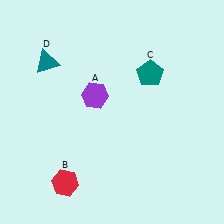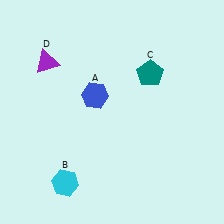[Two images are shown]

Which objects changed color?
A changed from purple to blue. B changed from red to cyan. D changed from teal to purple.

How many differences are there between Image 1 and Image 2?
There are 3 differences between the two images.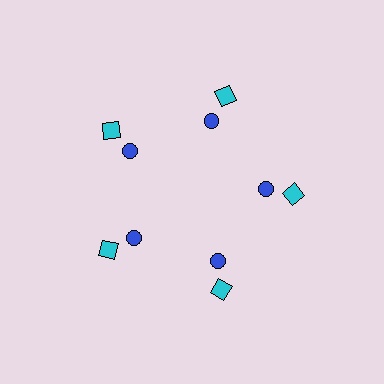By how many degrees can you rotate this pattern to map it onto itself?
The pattern maps onto itself every 72 degrees of rotation.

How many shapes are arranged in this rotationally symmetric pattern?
There are 10 shapes, arranged in 5 groups of 2.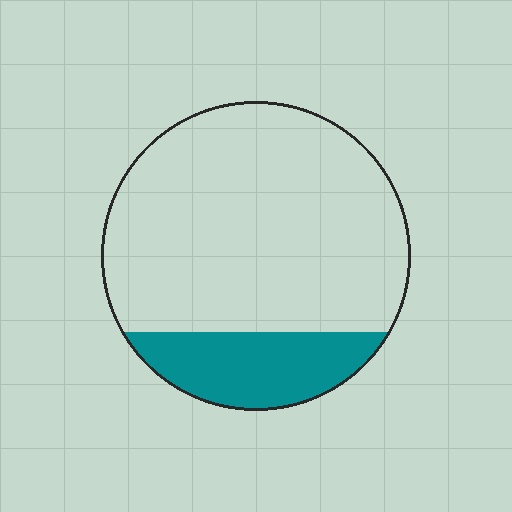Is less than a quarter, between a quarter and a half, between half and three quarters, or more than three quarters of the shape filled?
Less than a quarter.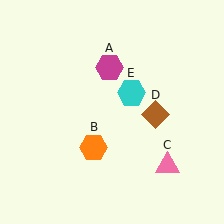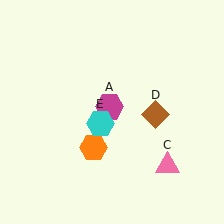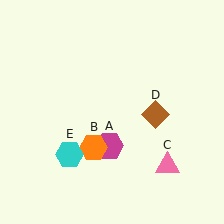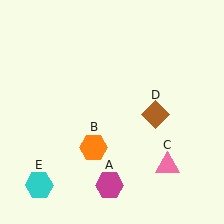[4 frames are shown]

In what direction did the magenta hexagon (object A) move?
The magenta hexagon (object A) moved down.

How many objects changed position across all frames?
2 objects changed position: magenta hexagon (object A), cyan hexagon (object E).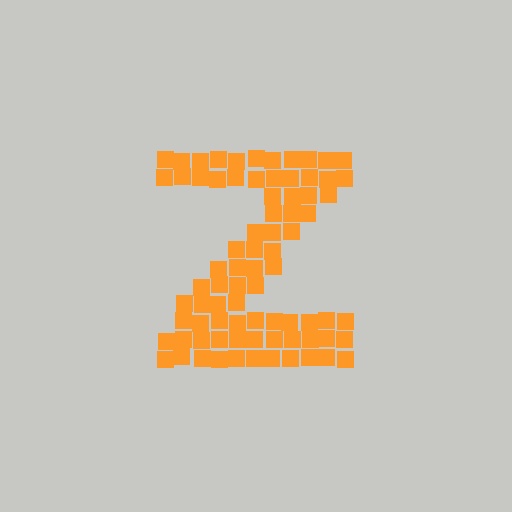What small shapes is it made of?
It is made of small squares.